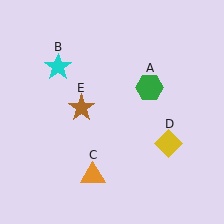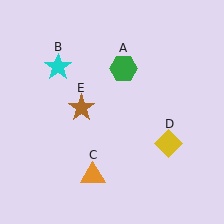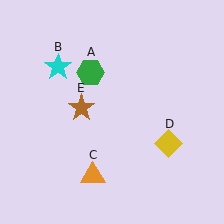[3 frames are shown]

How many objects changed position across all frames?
1 object changed position: green hexagon (object A).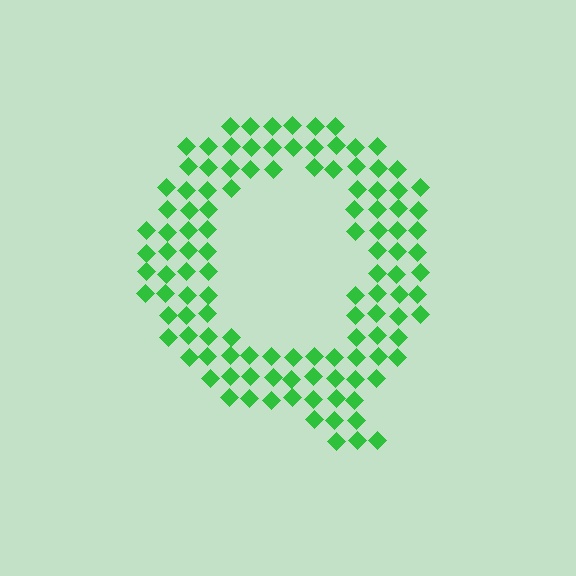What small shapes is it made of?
It is made of small diamonds.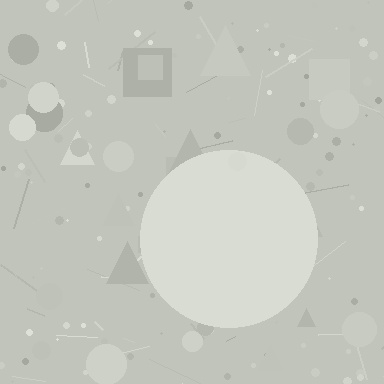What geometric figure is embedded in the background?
A circle is embedded in the background.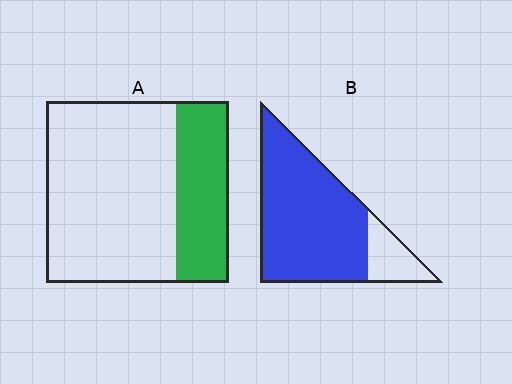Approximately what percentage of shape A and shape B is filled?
A is approximately 30% and B is approximately 85%.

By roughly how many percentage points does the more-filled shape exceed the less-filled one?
By roughly 55 percentage points (B over A).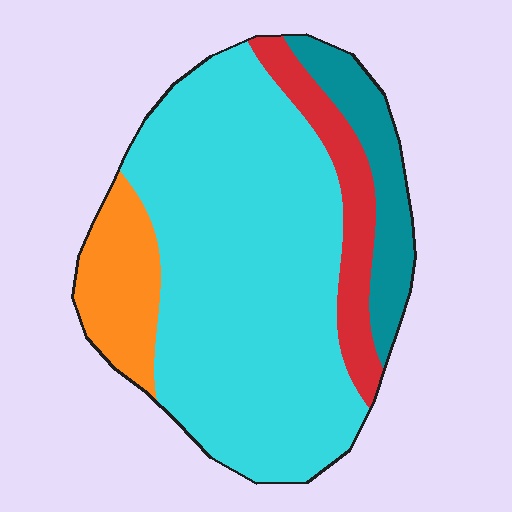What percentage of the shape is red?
Red takes up less than a quarter of the shape.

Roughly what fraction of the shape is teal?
Teal takes up less than a quarter of the shape.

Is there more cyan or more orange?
Cyan.